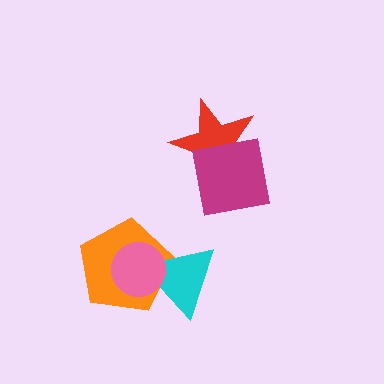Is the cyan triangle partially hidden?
Yes, it is partially covered by another shape.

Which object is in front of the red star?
The magenta square is in front of the red star.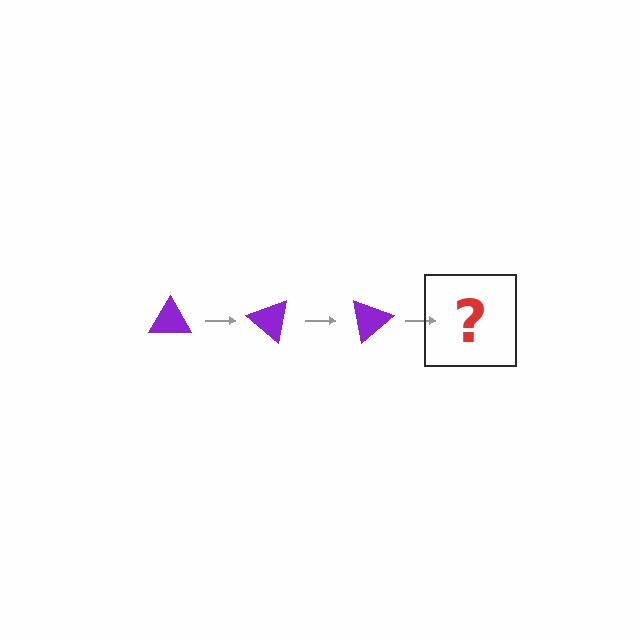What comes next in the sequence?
The next element should be a purple triangle rotated 120 degrees.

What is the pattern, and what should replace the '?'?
The pattern is that the triangle rotates 40 degrees each step. The '?' should be a purple triangle rotated 120 degrees.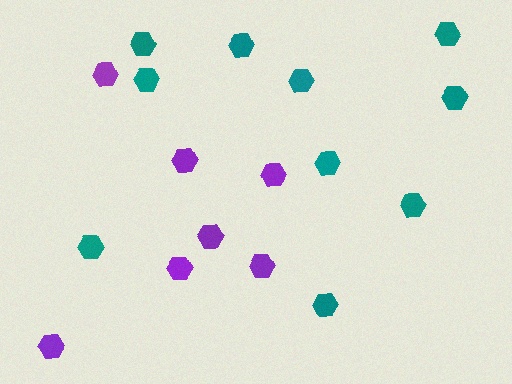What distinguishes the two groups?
There are 2 groups: one group of purple hexagons (7) and one group of teal hexagons (10).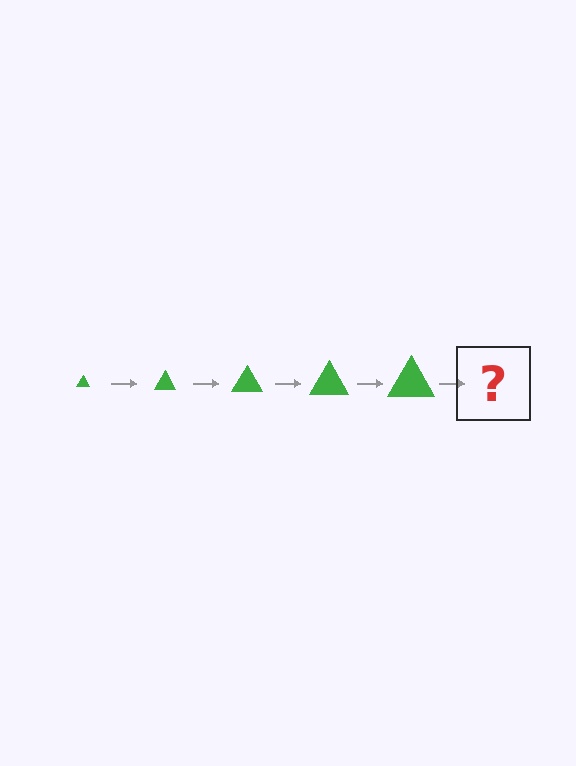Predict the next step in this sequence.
The next step is a green triangle, larger than the previous one.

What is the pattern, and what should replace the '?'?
The pattern is that the triangle gets progressively larger each step. The '?' should be a green triangle, larger than the previous one.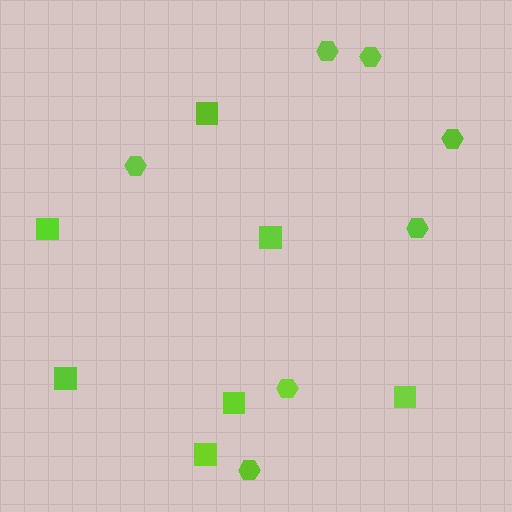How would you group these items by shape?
There are 2 groups: one group of hexagons (7) and one group of squares (7).